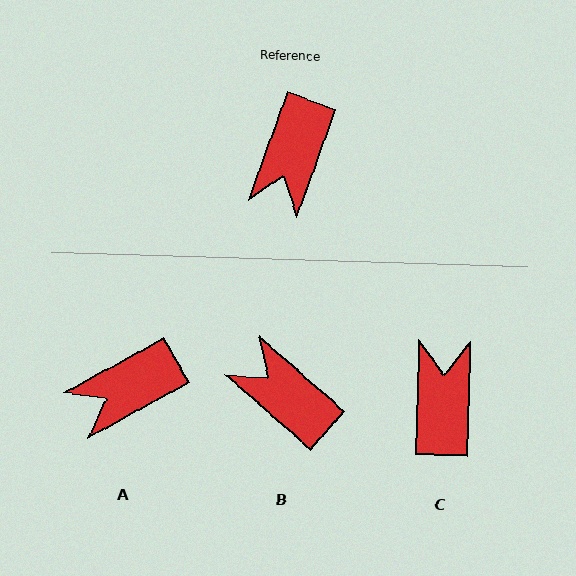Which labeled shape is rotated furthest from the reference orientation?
C, about 162 degrees away.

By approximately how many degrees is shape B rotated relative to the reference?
Approximately 111 degrees clockwise.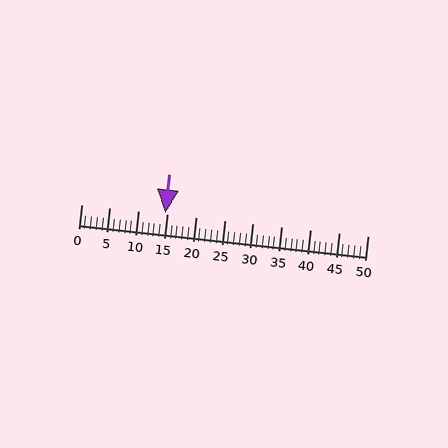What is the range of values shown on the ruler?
The ruler shows values from 0 to 50.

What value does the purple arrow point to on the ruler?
The purple arrow points to approximately 15.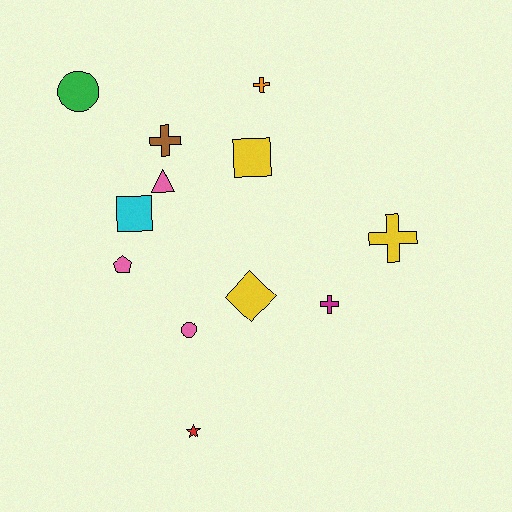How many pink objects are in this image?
There are 3 pink objects.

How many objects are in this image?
There are 12 objects.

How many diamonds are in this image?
There is 1 diamond.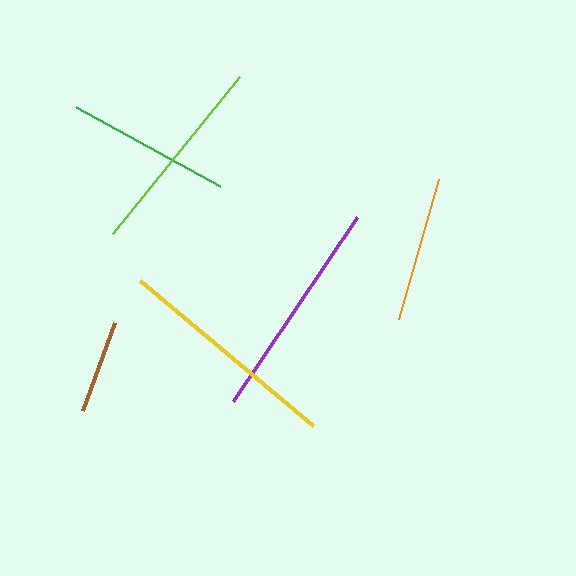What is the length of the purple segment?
The purple segment is approximately 223 pixels long.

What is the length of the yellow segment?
The yellow segment is approximately 226 pixels long.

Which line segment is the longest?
The yellow line is the longest at approximately 226 pixels.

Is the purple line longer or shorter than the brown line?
The purple line is longer than the brown line.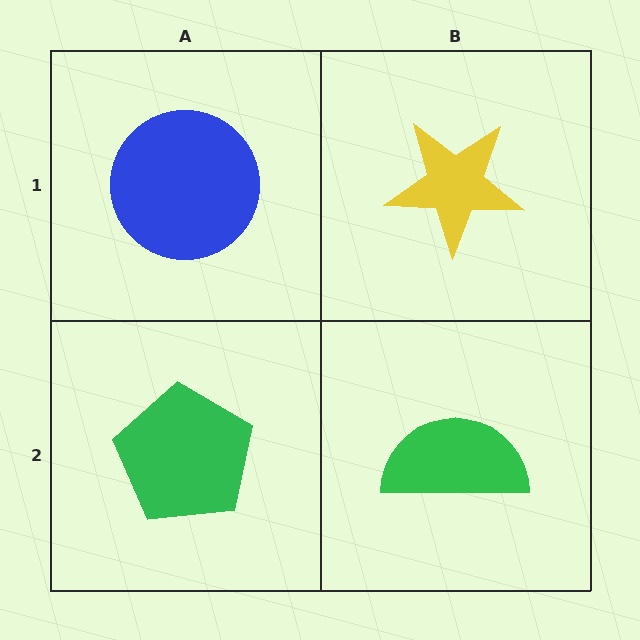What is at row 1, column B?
A yellow star.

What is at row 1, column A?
A blue circle.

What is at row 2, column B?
A green semicircle.